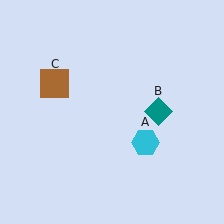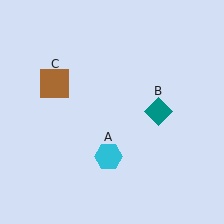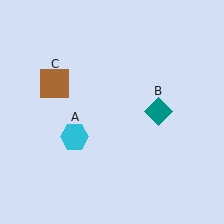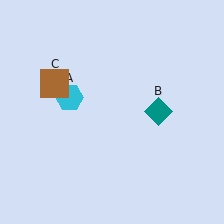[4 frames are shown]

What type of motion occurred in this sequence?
The cyan hexagon (object A) rotated clockwise around the center of the scene.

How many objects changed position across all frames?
1 object changed position: cyan hexagon (object A).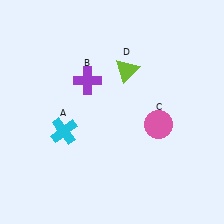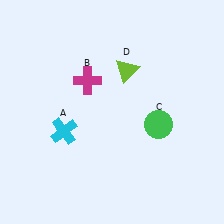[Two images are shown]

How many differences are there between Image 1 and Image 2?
There are 2 differences between the two images.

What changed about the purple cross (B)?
In Image 1, B is purple. In Image 2, it changed to magenta.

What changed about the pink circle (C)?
In Image 1, C is pink. In Image 2, it changed to green.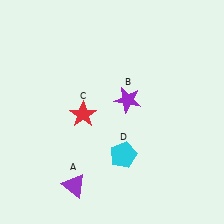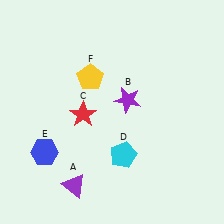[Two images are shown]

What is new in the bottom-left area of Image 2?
A blue hexagon (E) was added in the bottom-left area of Image 2.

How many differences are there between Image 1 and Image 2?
There are 2 differences between the two images.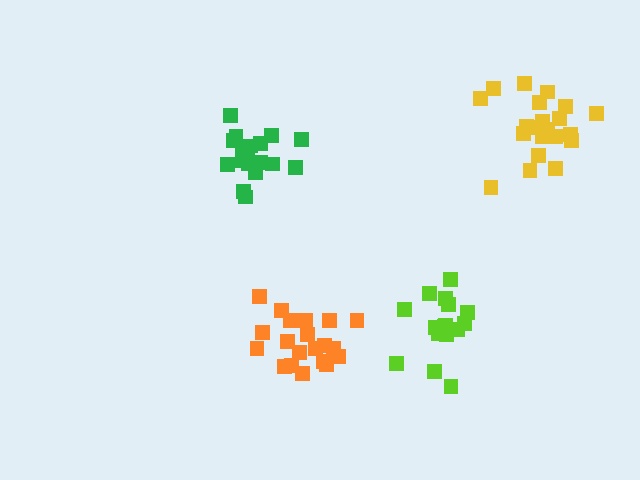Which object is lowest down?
The orange cluster is bottommost.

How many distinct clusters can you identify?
There are 4 distinct clusters.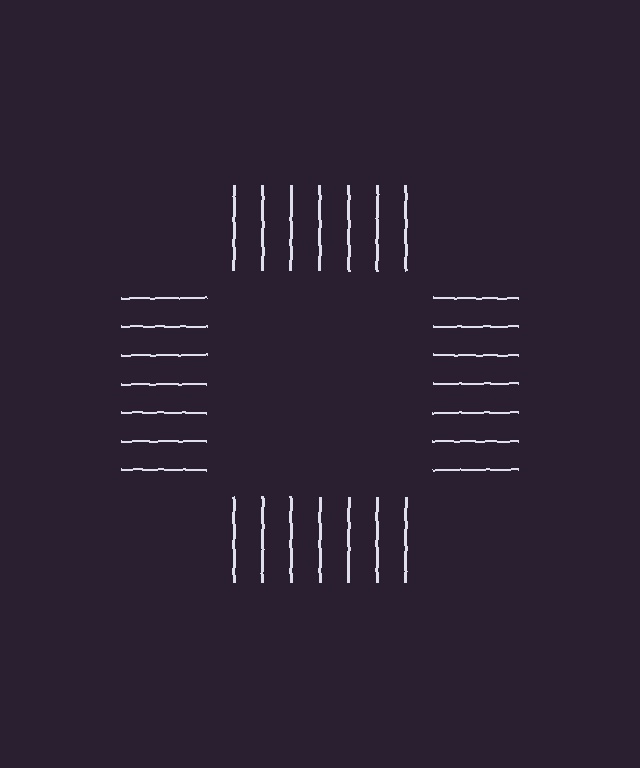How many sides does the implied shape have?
4 sides — the line-ends trace a square.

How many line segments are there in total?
28 — 7 along each of the 4 edges.